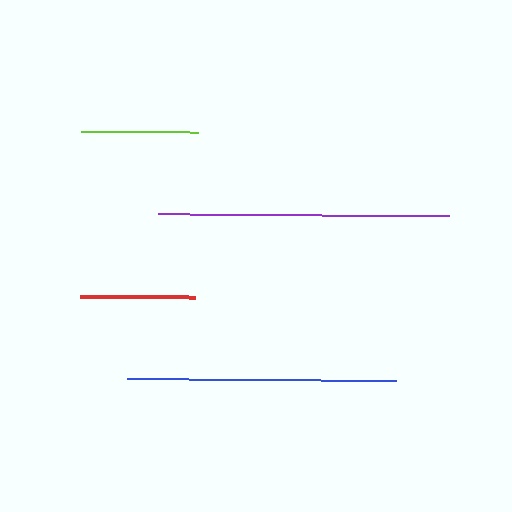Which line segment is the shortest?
The red line is the shortest at approximately 115 pixels.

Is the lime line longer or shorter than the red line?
The lime line is longer than the red line.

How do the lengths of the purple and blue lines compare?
The purple and blue lines are approximately the same length.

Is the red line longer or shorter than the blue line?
The blue line is longer than the red line.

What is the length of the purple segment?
The purple segment is approximately 291 pixels long.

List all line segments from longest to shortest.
From longest to shortest: purple, blue, lime, red.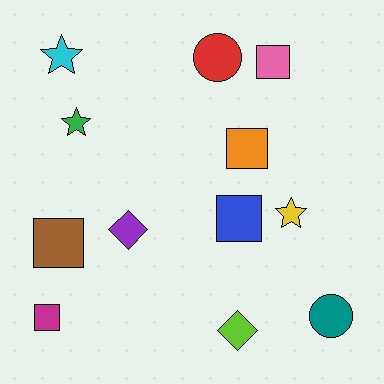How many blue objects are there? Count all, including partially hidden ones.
There is 1 blue object.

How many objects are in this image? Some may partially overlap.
There are 12 objects.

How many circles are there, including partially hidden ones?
There are 2 circles.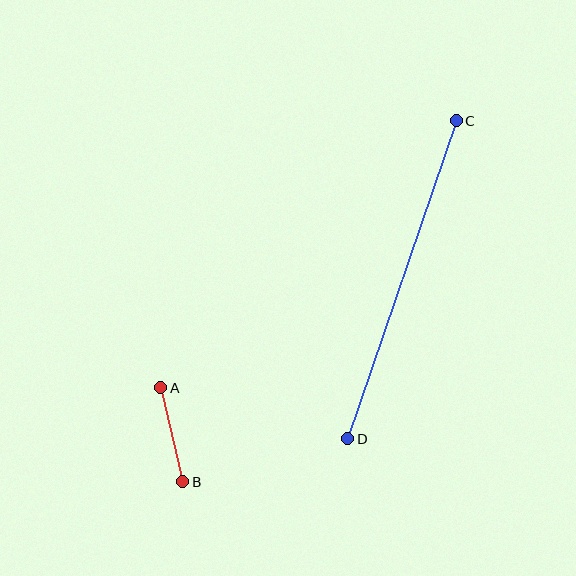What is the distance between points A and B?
The distance is approximately 97 pixels.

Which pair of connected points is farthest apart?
Points C and D are farthest apart.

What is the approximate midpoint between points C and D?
The midpoint is at approximately (402, 280) pixels.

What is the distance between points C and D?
The distance is approximately 336 pixels.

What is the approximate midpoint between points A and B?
The midpoint is at approximately (172, 435) pixels.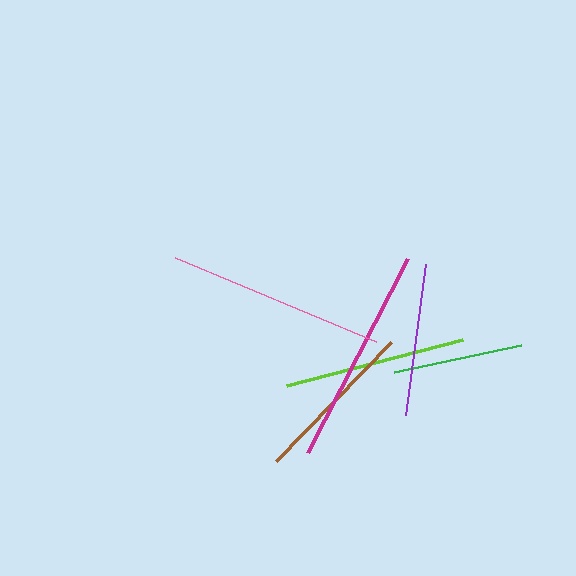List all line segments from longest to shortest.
From longest to shortest: magenta, pink, lime, brown, purple, green.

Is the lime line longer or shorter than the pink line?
The pink line is longer than the lime line.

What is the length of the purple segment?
The purple segment is approximately 152 pixels long.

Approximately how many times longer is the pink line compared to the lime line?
The pink line is approximately 1.2 times the length of the lime line.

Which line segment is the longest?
The magenta line is the longest at approximately 219 pixels.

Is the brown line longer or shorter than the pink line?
The pink line is longer than the brown line.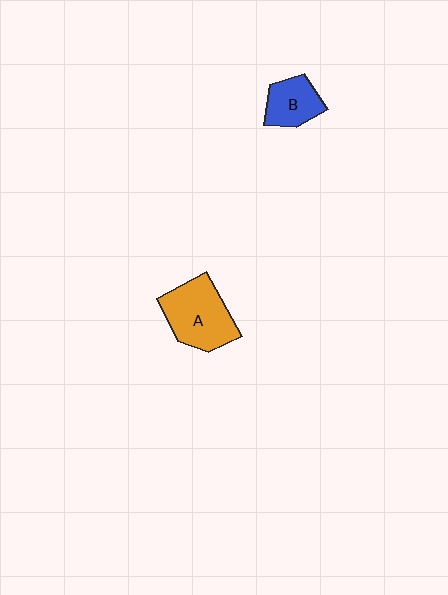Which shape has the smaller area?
Shape B (blue).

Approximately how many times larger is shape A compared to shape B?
Approximately 1.7 times.